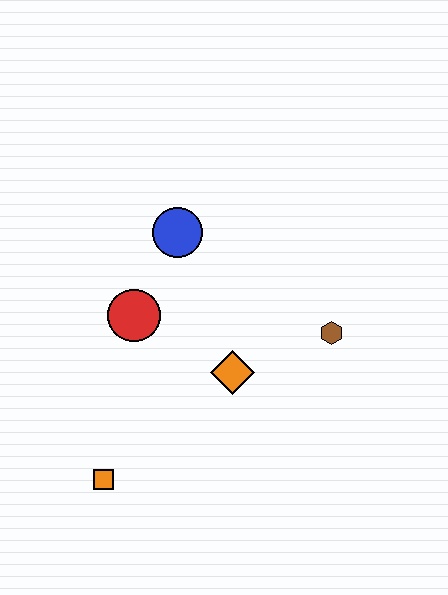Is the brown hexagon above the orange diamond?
Yes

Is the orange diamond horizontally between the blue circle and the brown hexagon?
Yes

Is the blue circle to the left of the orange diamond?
Yes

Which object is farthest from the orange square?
The brown hexagon is farthest from the orange square.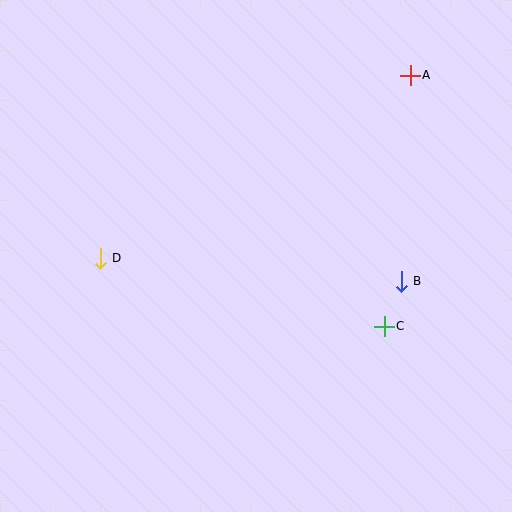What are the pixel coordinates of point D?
Point D is at (100, 258).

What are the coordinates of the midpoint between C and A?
The midpoint between C and A is at (397, 201).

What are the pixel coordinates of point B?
Point B is at (401, 281).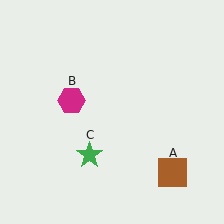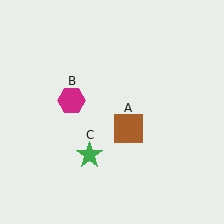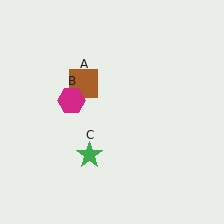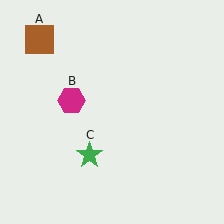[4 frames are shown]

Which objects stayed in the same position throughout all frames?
Magenta hexagon (object B) and green star (object C) remained stationary.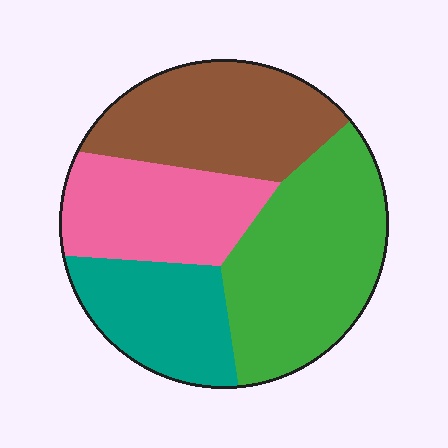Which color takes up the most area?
Green, at roughly 35%.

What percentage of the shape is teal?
Teal covers 19% of the shape.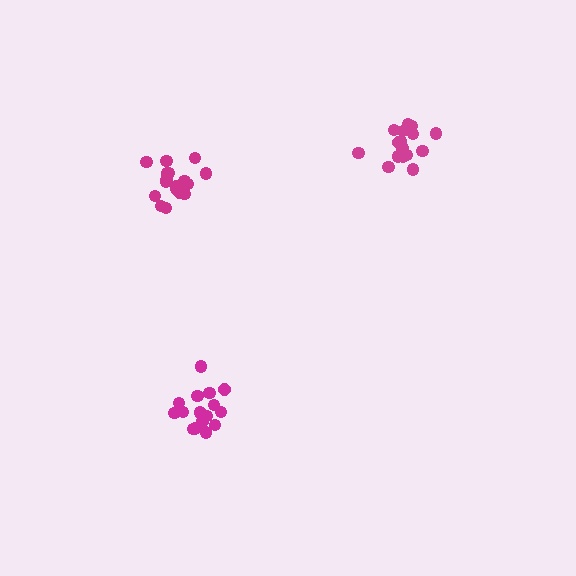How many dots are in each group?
Group 1: 17 dots, Group 2: 16 dots, Group 3: 18 dots (51 total).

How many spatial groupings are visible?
There are 3 spatial groupings.